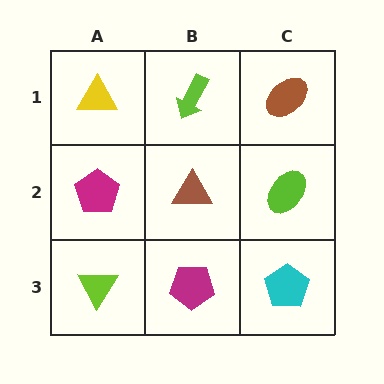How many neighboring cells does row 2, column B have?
4.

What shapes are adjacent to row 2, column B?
A lime arrow (row 1, column B), a magenta pentagon (row 3, column B), a magenta pentagon (row 2, column A), a lime ellipse (row 2, column C).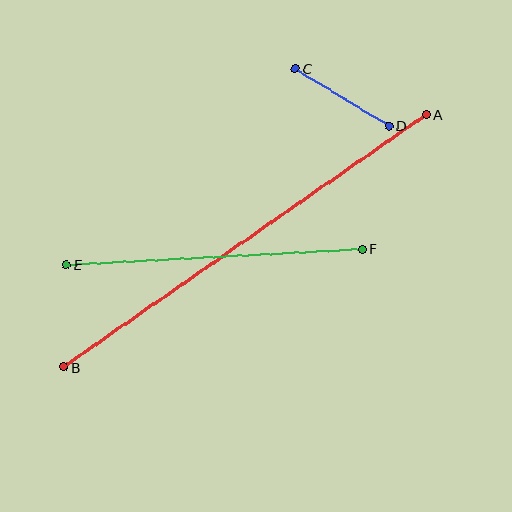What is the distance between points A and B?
The distance is approximately 442 pixels.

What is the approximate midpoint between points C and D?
The midpoint is at approximately (342, 97) pixels.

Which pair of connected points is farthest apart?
Points A and B are farthest apart.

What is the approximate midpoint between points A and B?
The midpoint is at approximately (245, 241) pixels.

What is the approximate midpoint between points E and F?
The midpoint is at approximately (215, 257) pixels.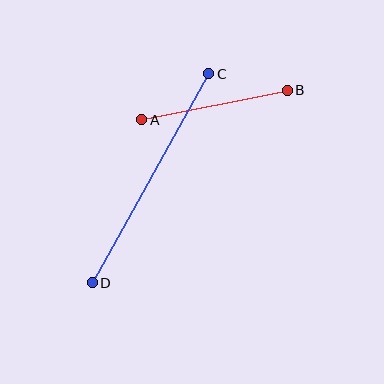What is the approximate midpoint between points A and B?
The midpoint is at approximately (214, 105) pixels.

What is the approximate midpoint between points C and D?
The midpoint is at approximately (151, 178) pixels.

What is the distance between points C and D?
The distance is approximately 239 pixels.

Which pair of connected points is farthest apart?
Points C and D are farthest apart.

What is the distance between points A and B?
The distance is approximately 149 pixels.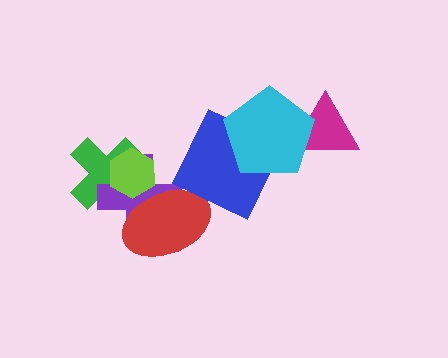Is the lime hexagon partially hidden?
Yes, it is partially covered by another shape.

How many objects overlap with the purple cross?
3 objects overlap with the purple cross.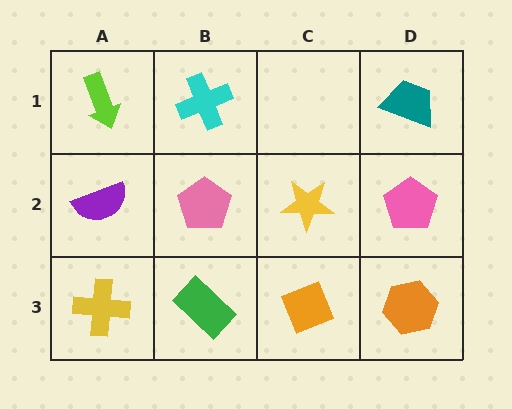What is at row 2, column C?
A yellow star.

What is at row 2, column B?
A pink pentagon.